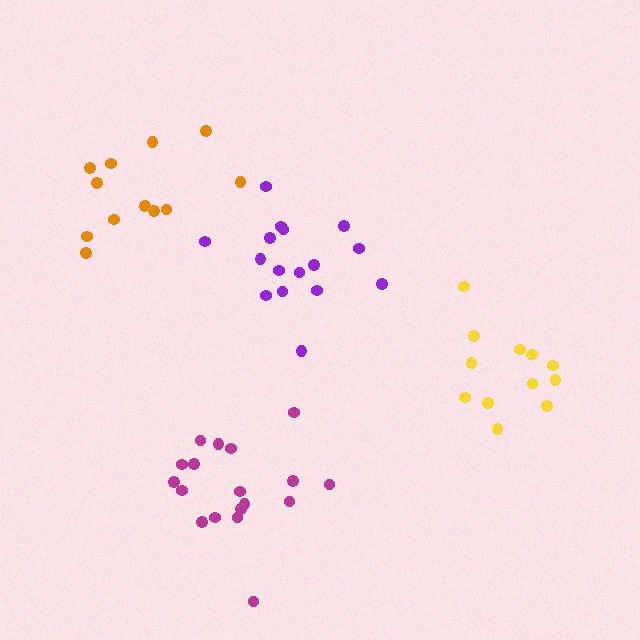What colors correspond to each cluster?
The clusters are colored: magenta, purple, orange, yellow.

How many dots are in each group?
Group 1: 18 dots, Group 2: 16 dots, Group 3: 12 dots, Group 4: 12 dots (58 total).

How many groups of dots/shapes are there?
There are 4 groups.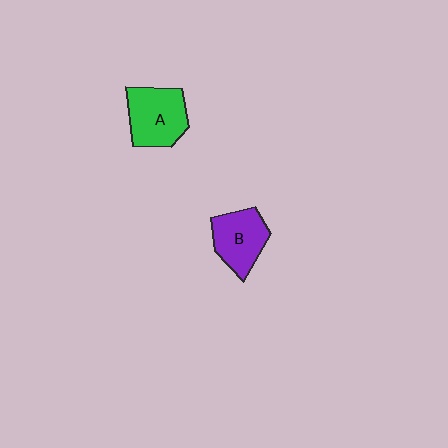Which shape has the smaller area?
Shape B (purple).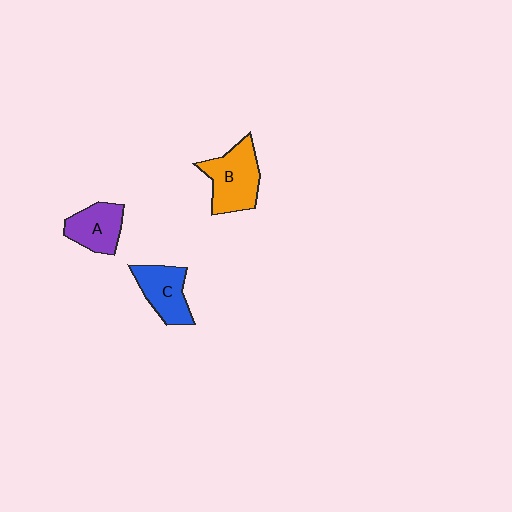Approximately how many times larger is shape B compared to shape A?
Approximately 1.3 times.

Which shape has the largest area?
Shape B (orange).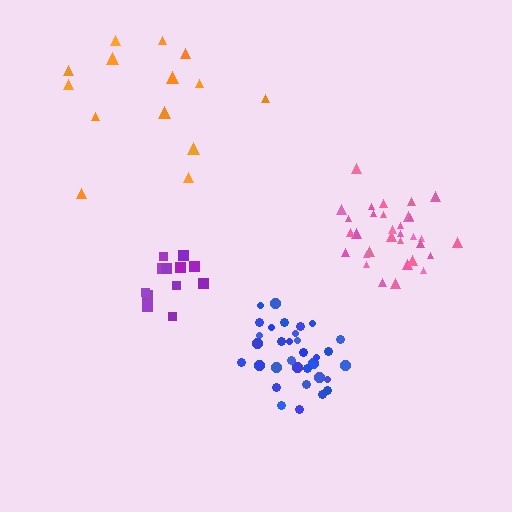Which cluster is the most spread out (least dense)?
Orange.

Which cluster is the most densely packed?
Blue.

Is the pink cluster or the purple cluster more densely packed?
Pink.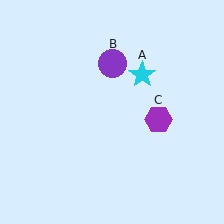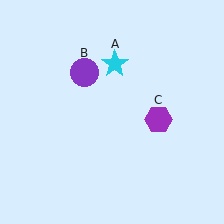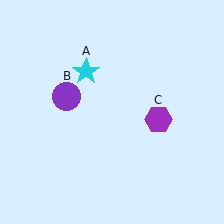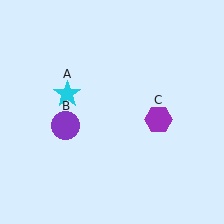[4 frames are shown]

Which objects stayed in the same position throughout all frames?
Purple hexagon (object C) remained stationary.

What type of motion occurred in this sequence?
The cyan star (object A), purple circle (object B) rotated counterclockwise around the center of the scene.